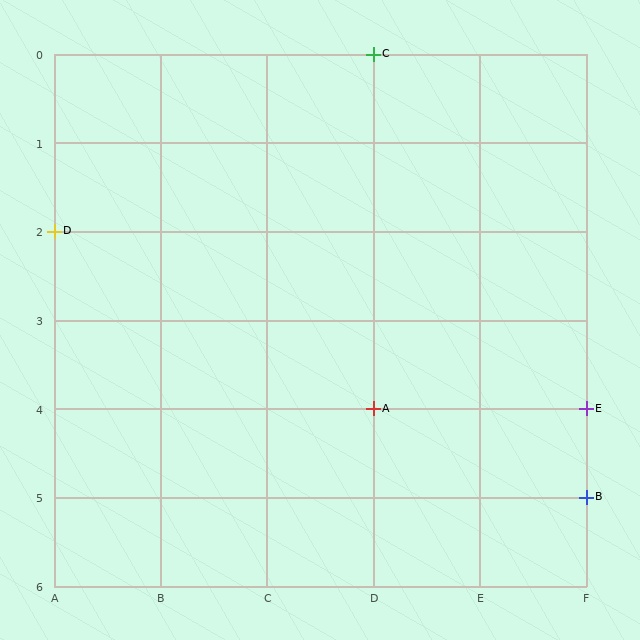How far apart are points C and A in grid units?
Points C and A are 4 rows apart.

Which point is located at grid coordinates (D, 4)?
Point A is at (D, 4).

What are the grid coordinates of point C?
Point C is at grid coordinates (D, 0).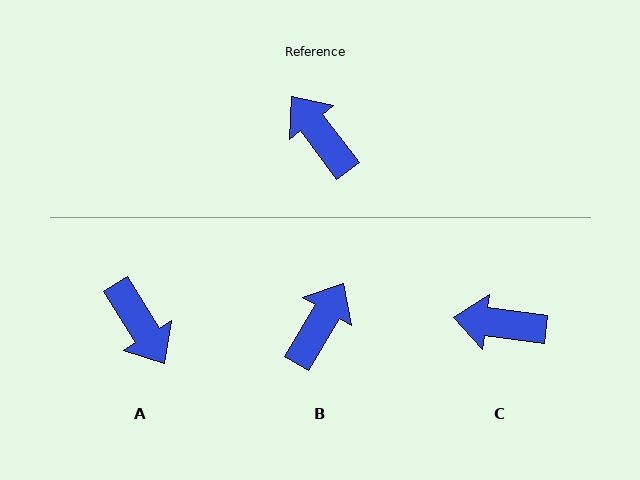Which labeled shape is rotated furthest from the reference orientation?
A, about 174 degrees away.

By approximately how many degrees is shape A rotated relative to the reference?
Approximately 174 degrees counter-clockwise.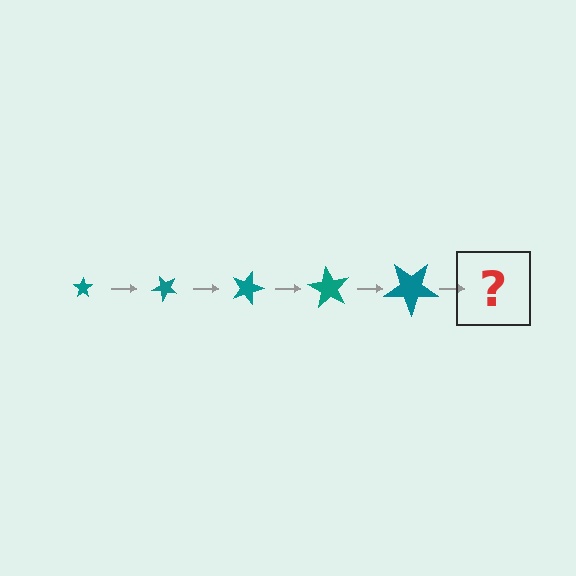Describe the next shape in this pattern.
It should be a star, larger than the previous one and rotated 225 degrees from the start.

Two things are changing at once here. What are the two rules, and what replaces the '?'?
The two rules are that the star grows larger each step and it rotates 45 degrees each step. The '?' should be a star, larger than the previous one and rotated 225 degrees from the start.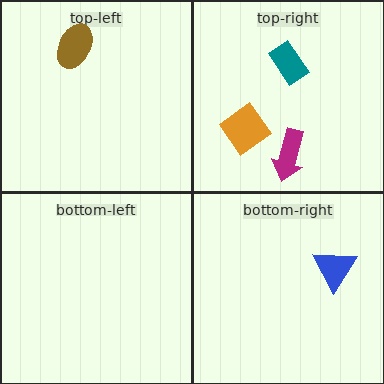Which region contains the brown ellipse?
The top-left region.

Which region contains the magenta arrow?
The top-right region.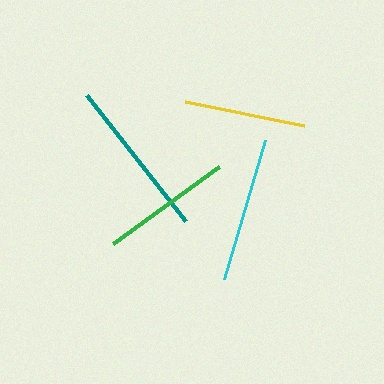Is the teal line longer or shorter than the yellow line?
The teal line is longer than the yellow line.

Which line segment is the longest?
The teal line is the longest at approximately 160 pixels.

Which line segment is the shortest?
The yellow line is the shortest at approximately 122 pixels.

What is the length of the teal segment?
The teal segment is approximately 160 pixels long.